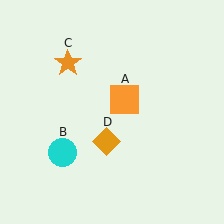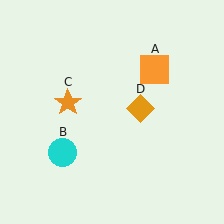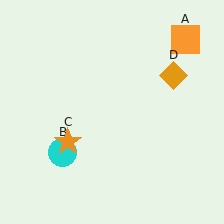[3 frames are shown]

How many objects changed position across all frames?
3 objects changed position: orange square (object A), orange star (object C), orange diamond (object D).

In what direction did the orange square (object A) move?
The orange square (object A) moved up and to the right.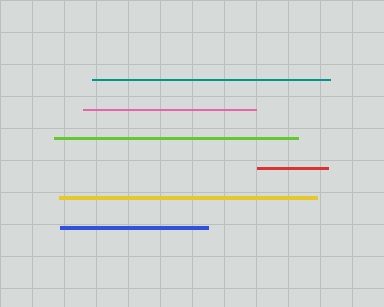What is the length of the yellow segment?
The yellow segment is approximately 258 pixels long.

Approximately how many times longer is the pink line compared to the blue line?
The pink line is approximately 1.2 times the length of the blue line.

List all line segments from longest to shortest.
From longest to shortest: yellow, lime, teal, pink, blue, red.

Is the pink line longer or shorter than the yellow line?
The yellow line is longer than the pink line.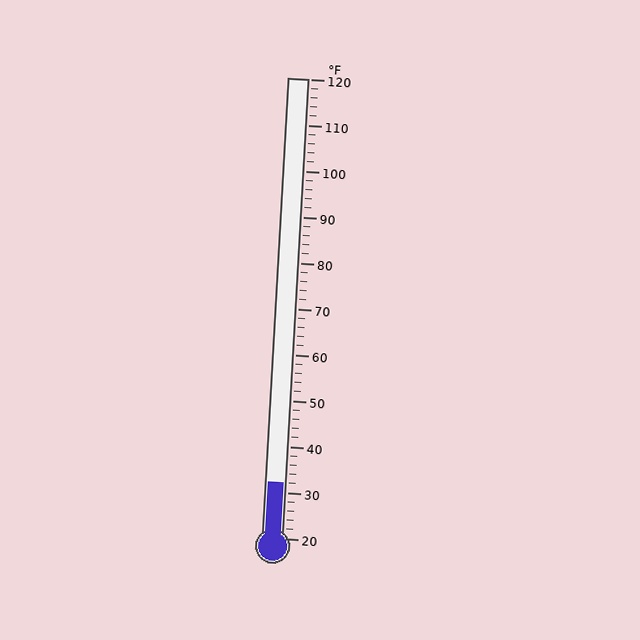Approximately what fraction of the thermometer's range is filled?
The thermometer is filled to approximately 10% of its range.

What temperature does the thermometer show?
The thermometer shows approximately 32°F.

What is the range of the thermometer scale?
The thermometer scale ranges from 20°F to 120°F.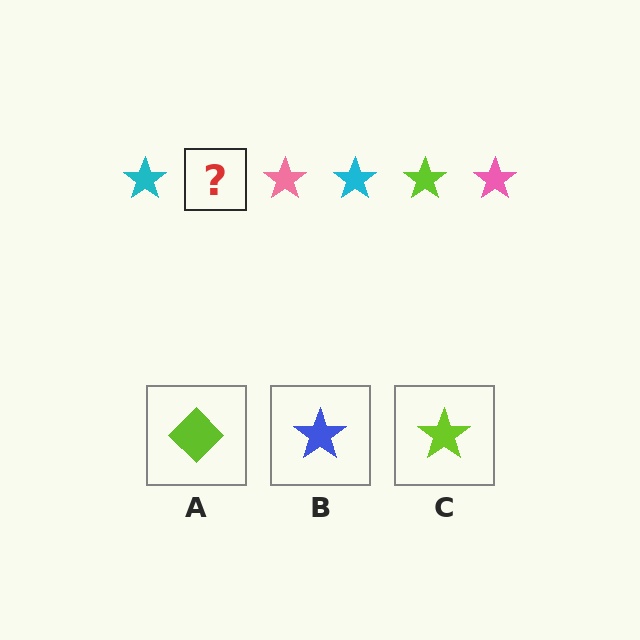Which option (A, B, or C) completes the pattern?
C.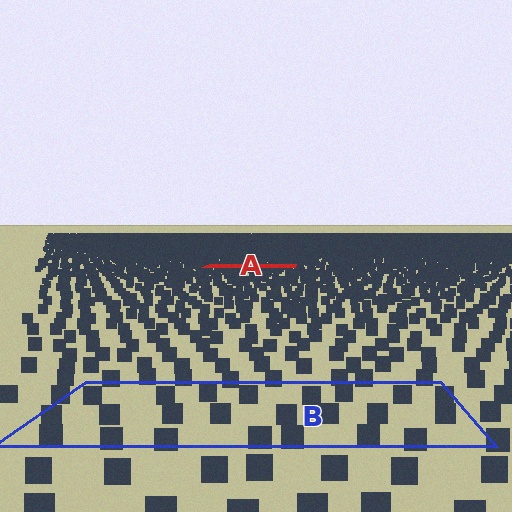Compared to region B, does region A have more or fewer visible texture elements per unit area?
Region A has more texture elements per unit area — they are packed more densely because it is farther away.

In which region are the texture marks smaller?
The texture marks are smaller in region A, because it is farther away.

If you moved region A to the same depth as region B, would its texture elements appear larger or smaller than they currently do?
They would appear larger. At a closer depth, the same texture elements are projected at a bigger on-screen size.